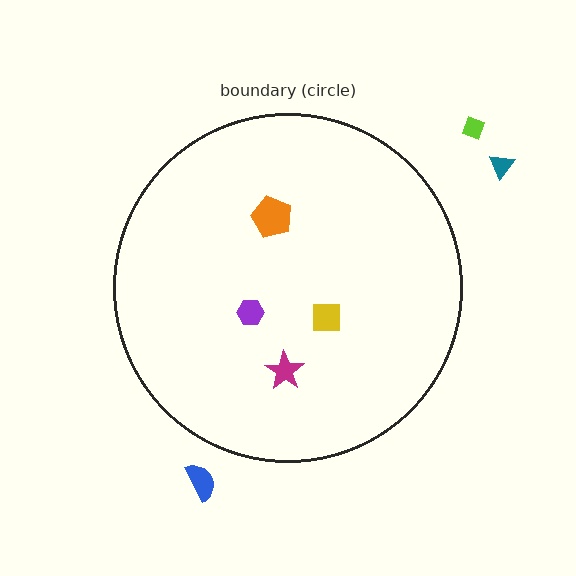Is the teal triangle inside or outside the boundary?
Outside.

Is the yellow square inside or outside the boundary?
Inside.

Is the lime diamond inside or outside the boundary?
Outside.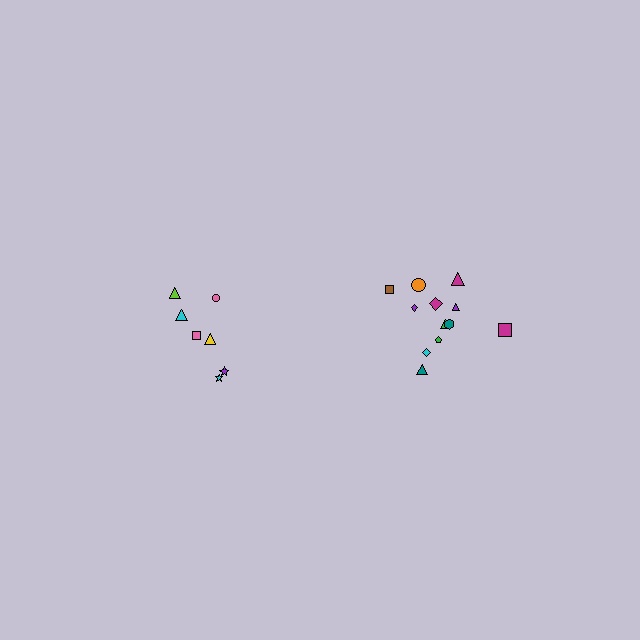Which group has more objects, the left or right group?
The right group.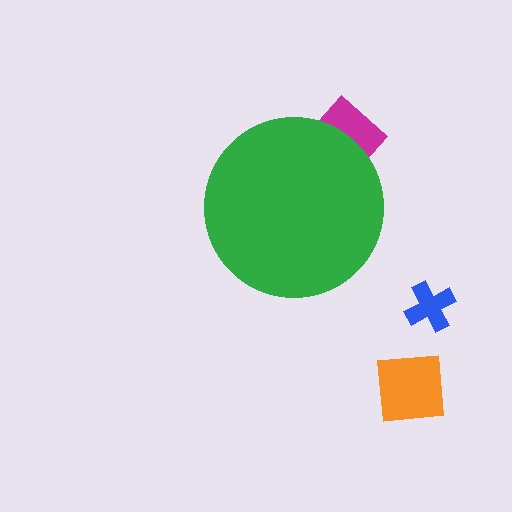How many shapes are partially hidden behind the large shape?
1 shape is partially hidden.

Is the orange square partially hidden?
No, the orange square is fully visible.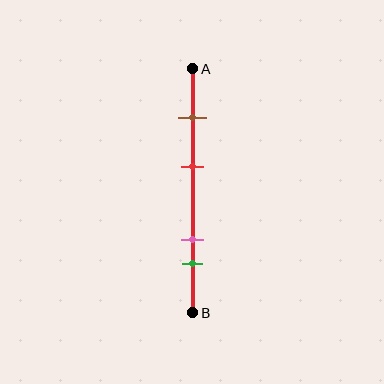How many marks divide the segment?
There are 4 marks dividing the segment.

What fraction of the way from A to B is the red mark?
The red mark is approximately 40% (0.4) of the way from A to B.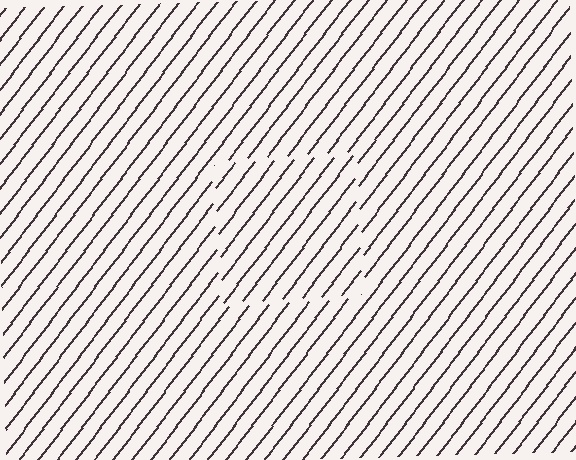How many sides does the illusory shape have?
4 sides — the line-ends trace a square.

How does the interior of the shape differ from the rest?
The interior of the shape contains the same grating, shifted by half a period — the contour is defined by the phase discontinuity where line-ends from the inner and outer gratings abut.